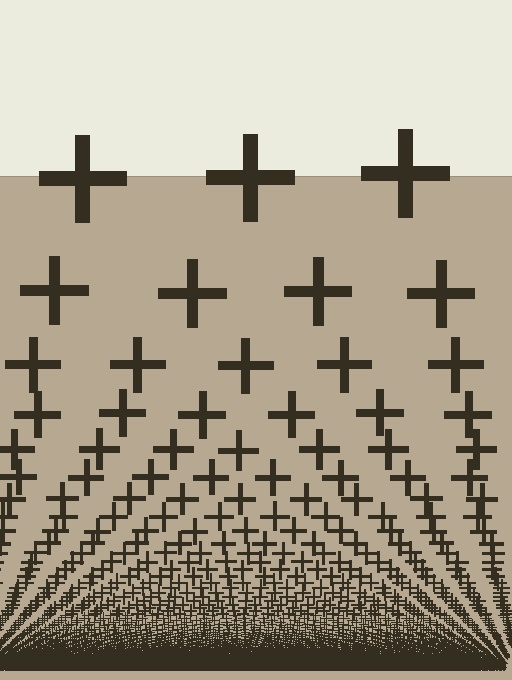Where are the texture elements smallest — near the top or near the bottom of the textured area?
Near the bottom.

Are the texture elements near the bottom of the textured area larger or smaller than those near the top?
Smaller. The gradient is inverted — elements near the bottom are smaller and denser.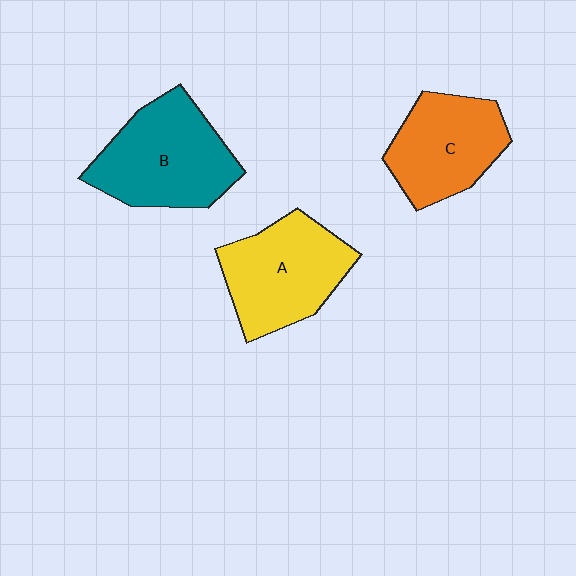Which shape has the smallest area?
Shape C (orange).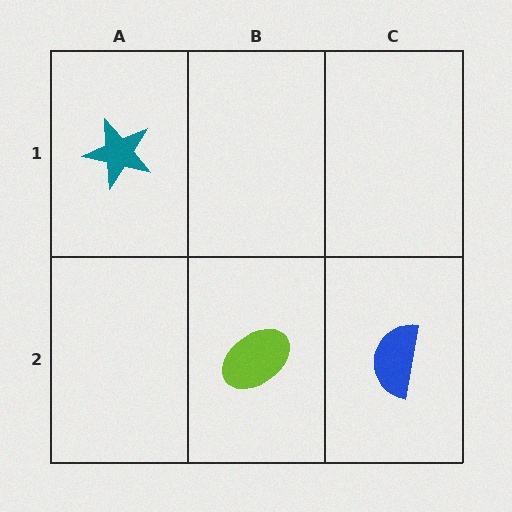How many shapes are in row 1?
1 shape.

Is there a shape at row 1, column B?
No, that cell is empty.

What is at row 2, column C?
A blue semicircle.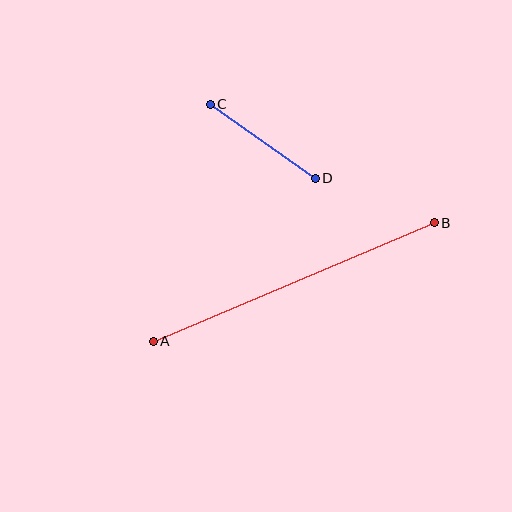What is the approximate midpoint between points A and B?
The midpoint is at approximately (294, 282) pixels.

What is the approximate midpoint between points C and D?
The midpoint is at approximately (263, 141) pixels.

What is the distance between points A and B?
The distance is approximately 305 pixels.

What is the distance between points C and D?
The distance is approximately 128 pixels.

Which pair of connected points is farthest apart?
Points A and B are farthest apart.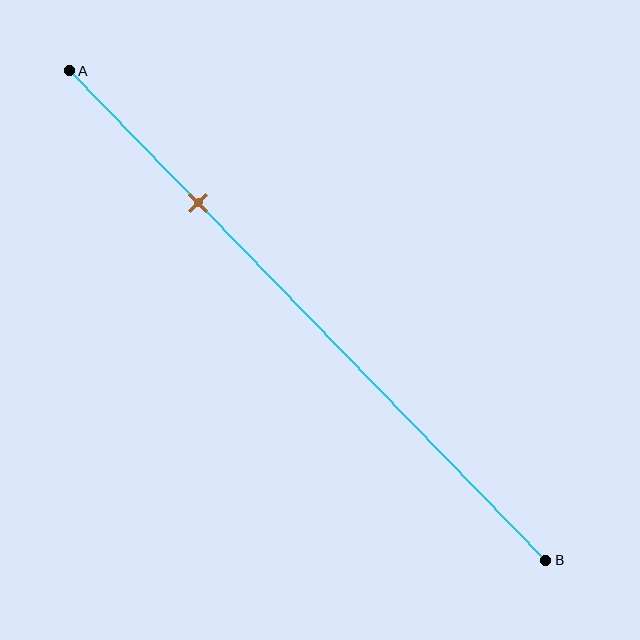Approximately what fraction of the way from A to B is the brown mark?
The brown mark is approximately 25% of the way from A to B.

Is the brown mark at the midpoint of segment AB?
No, the mark is at about 25% from A, not at the 50% midpoint.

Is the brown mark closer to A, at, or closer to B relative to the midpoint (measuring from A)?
The brown mark is closer to point A than the midpoint of segment AB.